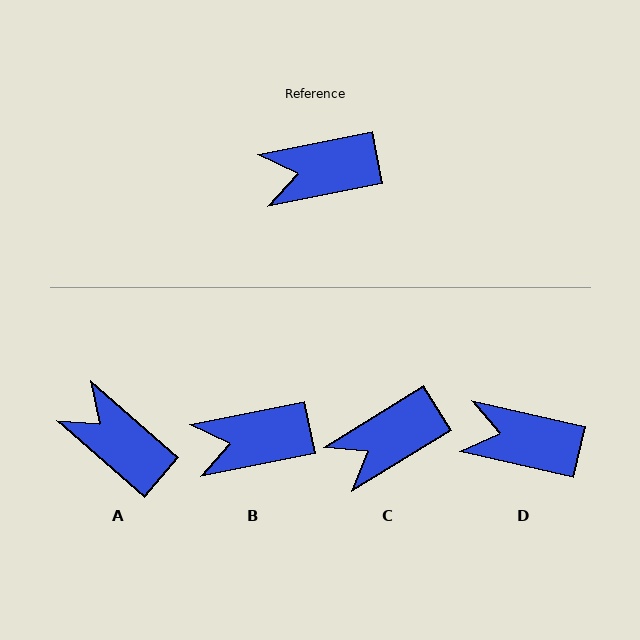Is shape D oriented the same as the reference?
No, it is off by about 24 degrees.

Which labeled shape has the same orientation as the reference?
B.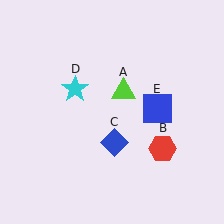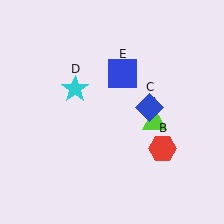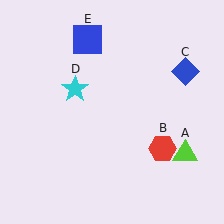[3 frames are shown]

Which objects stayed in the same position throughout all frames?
Red hexagon (object B) and cyan star (object D) remained stationary.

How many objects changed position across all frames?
3 objects changed position: lime triangle (object A), blue diamond (object C), blue square (object E).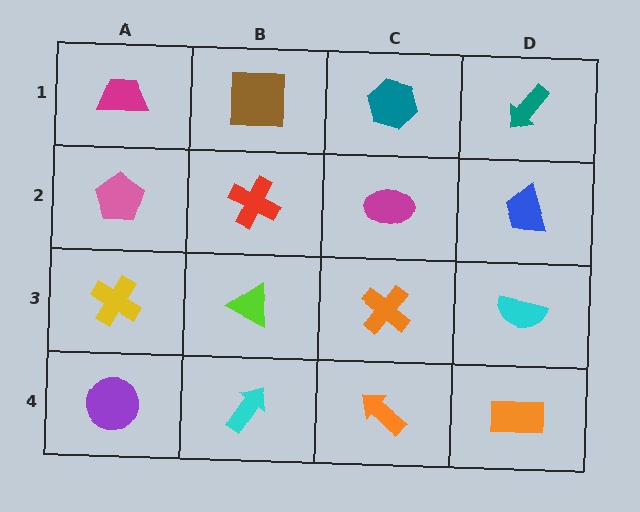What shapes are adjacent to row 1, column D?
A blue trapezoid (row 2, column D), a teal hexagon (row 1, column C).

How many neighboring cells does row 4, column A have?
2.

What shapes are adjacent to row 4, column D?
A cyan semicircle (row 3, column D), an orange arrow (row 4, column C).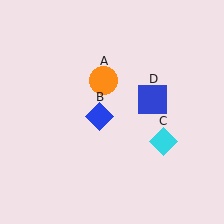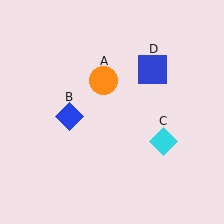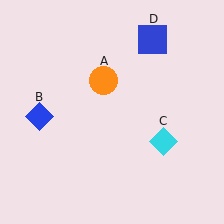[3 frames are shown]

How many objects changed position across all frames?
2 objects changed position: blue diamond (object B), blue square (object D).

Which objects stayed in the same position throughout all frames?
Orange circle (object A) and cyan diamond (object C) remained stationary.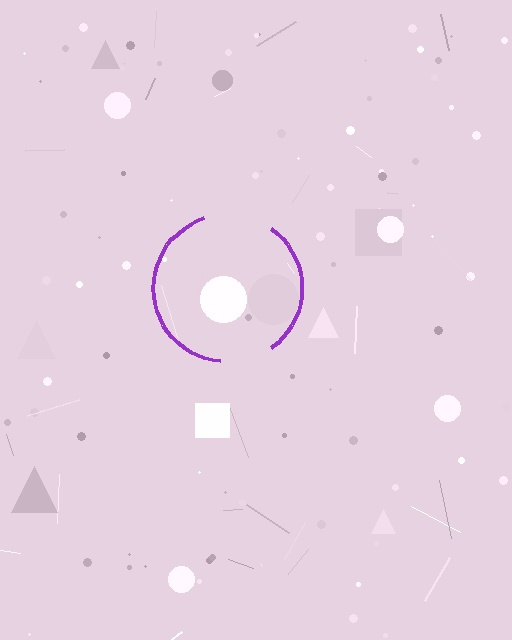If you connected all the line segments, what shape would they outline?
They would outline a circle.